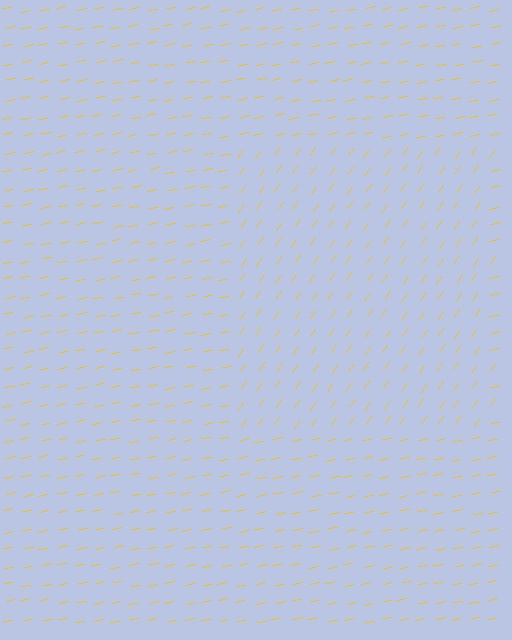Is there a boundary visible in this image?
Yes, there is a texture boundary formed by a change in line orientation.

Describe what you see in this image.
The image is filled with small yellow line segments. A rectangle region in the image has lines oriented differently from the surrounding lines, creating a visible texture boundary.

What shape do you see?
I see a rectangle.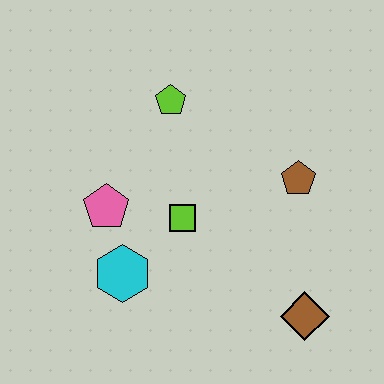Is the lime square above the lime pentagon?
No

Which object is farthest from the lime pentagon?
The brown diamond is farthest from the lime pentagon.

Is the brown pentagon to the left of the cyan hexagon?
No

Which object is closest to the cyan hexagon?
The pink pentagon is closest to the cyan hexagon.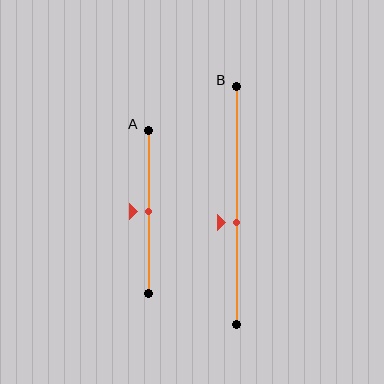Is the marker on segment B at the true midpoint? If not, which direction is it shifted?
No, the marker on segment B is shifted downward by about 7% of the segment length.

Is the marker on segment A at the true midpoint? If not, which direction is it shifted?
Yes, the marker on segment A is at the true midpoint.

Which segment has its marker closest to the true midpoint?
Segment A has its marker closest to the true midpoint.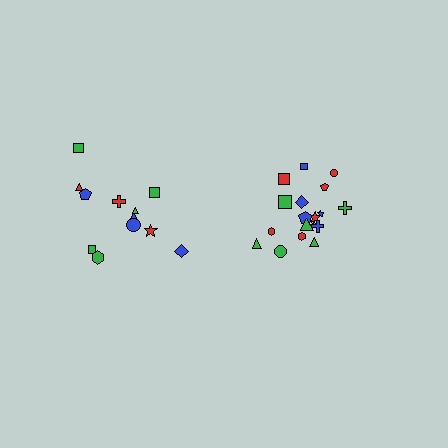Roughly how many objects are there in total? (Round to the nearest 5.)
Roughly 30 objects in total.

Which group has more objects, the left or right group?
The right group.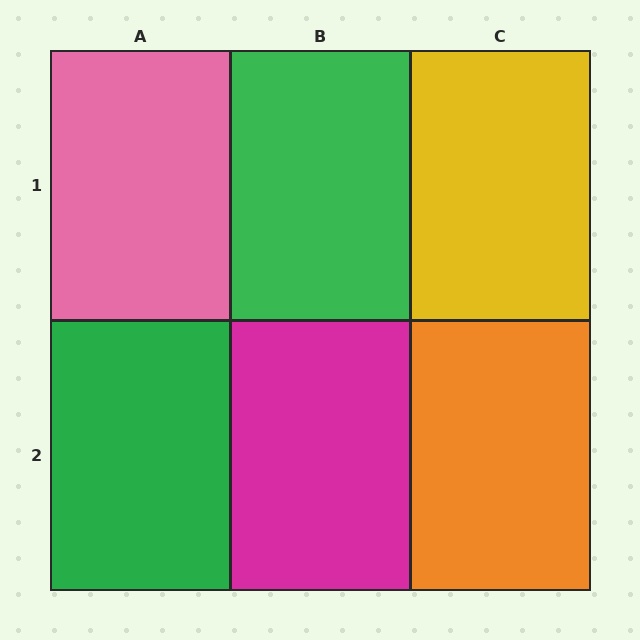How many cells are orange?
1 cell is orange.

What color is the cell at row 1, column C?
Yellow.